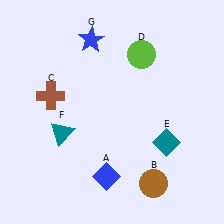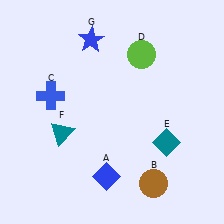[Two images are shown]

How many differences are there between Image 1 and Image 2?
There is 1 difference between the two images.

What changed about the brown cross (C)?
In Image 1, C is brown. In Image 2, it changed to blue.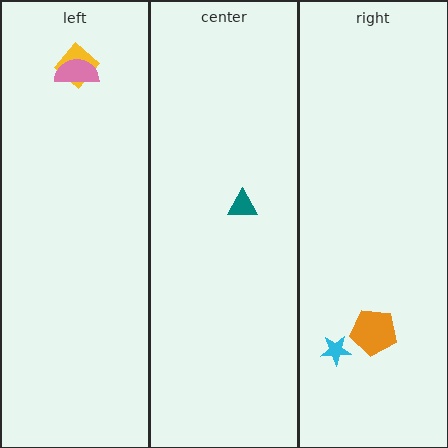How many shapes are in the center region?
1.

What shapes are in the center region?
The teal triangle.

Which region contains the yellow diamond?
The left region.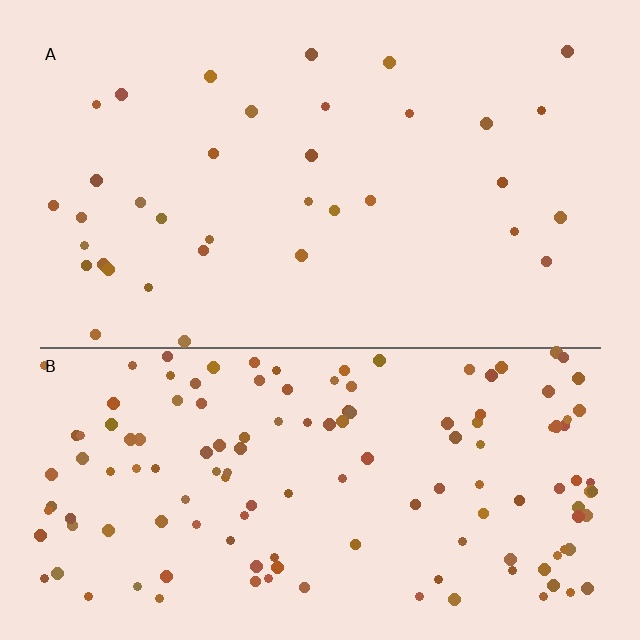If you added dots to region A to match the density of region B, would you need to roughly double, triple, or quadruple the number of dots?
Approximately quadruple.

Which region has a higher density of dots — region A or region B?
B (the bottom).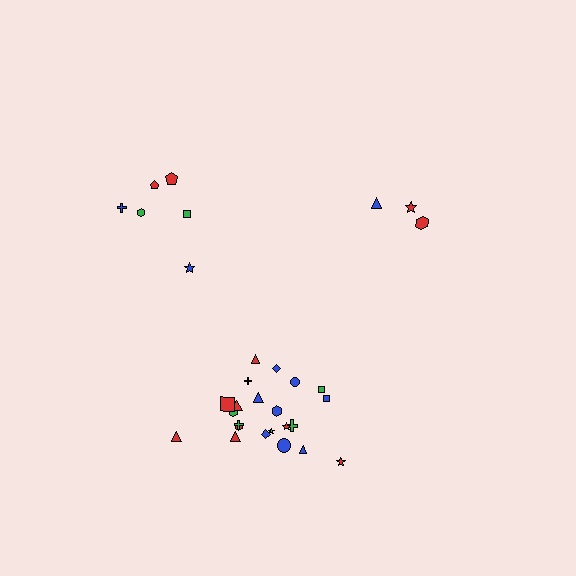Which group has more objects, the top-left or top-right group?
The top-left group.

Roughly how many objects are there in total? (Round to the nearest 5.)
Roughly 30 objects in total.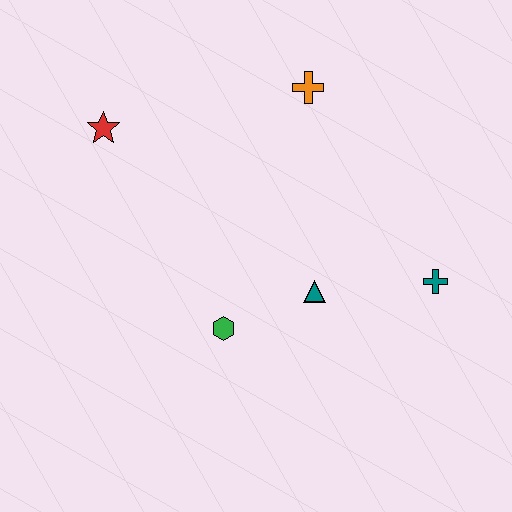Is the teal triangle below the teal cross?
Yes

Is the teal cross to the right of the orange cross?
Yes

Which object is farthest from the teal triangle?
The red star is farthest from the teal triangle.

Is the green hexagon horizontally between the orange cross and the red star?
Yes